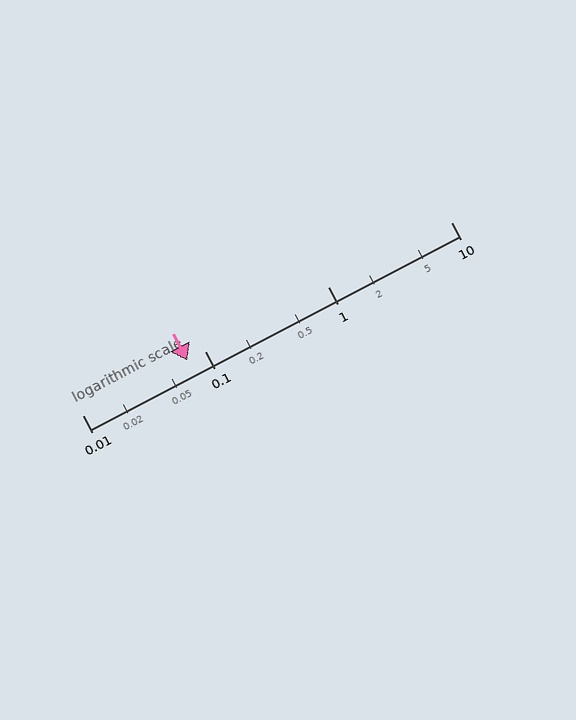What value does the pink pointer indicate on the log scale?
The pointer indicates approximately 0.072.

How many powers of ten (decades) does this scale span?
The scale spans 3 decades, from 0.01 to 10.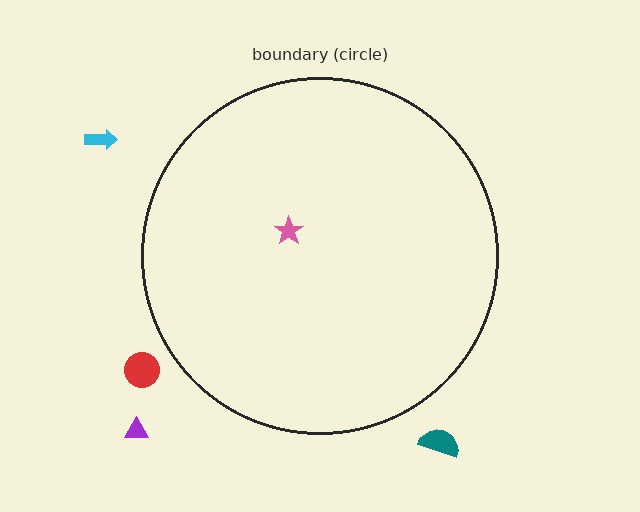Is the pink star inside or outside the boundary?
Inside.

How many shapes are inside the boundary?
1 inside, 4 outside.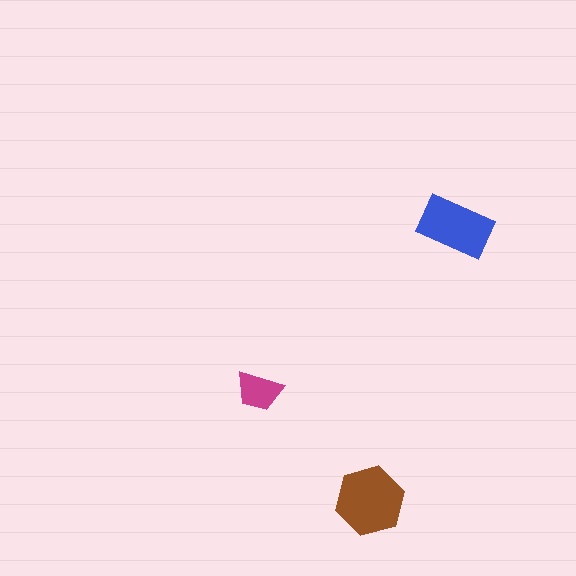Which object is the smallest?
The magenta trapezoid.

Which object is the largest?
The brown hexagon.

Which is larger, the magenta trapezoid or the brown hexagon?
The brown hexagon.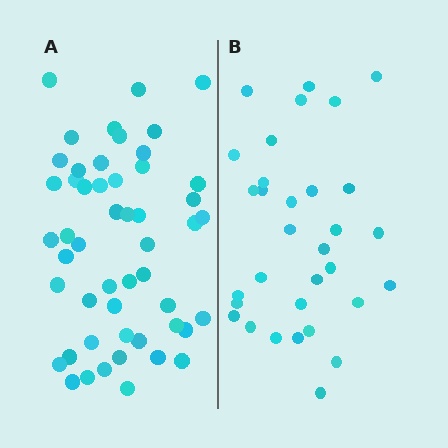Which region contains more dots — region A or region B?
Region A (the left region) has more dots.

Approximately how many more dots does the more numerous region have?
Region A has approximately 20 more dots than region B.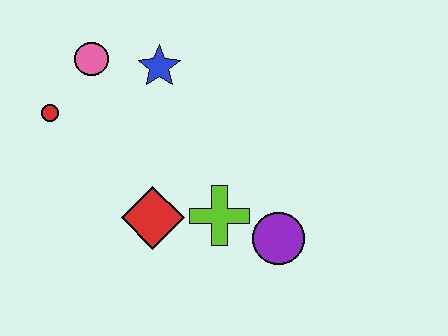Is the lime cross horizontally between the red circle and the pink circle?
No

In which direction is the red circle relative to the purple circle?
The red circle is to the left of the purple circle.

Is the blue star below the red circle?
No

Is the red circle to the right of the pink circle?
No